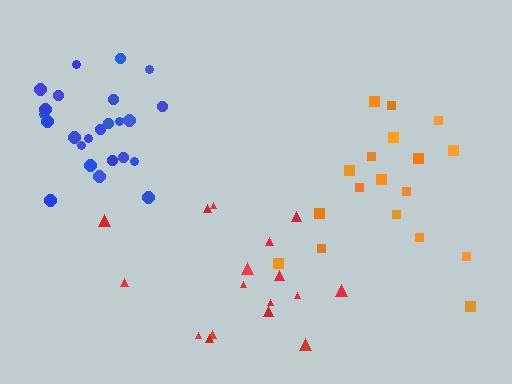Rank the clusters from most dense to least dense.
blue, orange, red.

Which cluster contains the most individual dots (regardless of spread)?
Blue (24).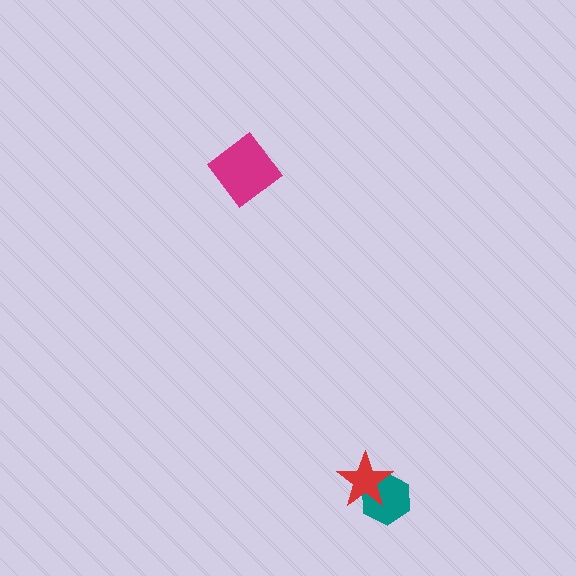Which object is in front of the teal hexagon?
The red star is in front of the teal hexagon.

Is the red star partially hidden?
No, no other shape covers it.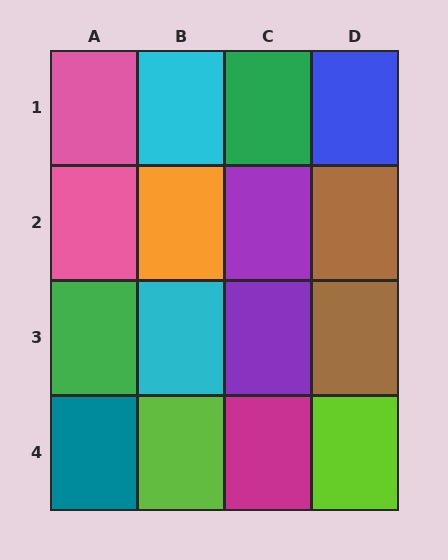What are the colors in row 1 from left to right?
Pink, cyan, green, blue.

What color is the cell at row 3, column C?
Purple.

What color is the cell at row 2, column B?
Orange.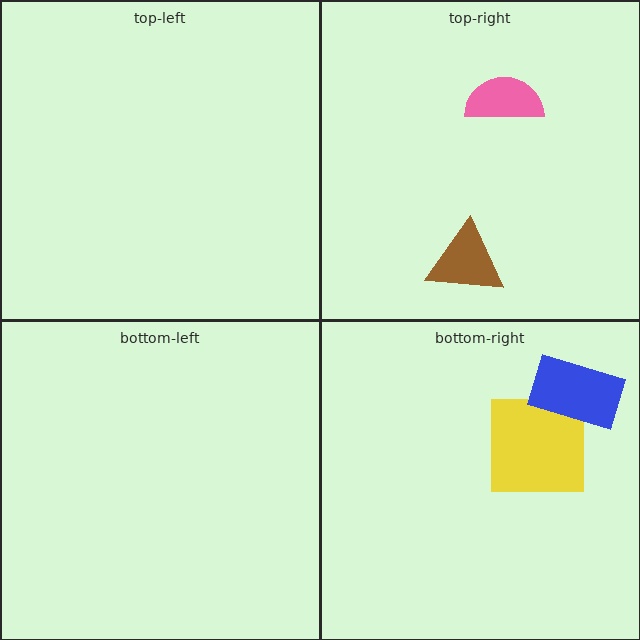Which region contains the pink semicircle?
The top-right region.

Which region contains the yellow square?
The bottom-right region.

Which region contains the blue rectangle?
The bottom-right region.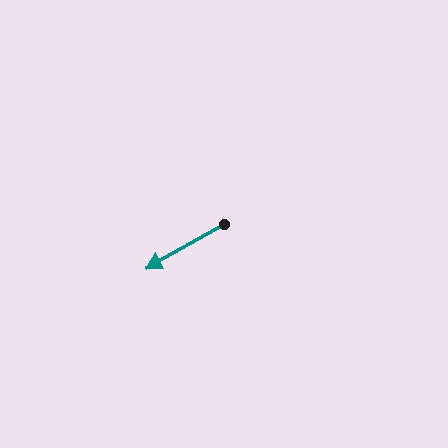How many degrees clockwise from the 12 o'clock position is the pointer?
Approximately 241 degrees.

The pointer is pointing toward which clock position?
Roughly 8 o'clock.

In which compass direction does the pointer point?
Southwest.